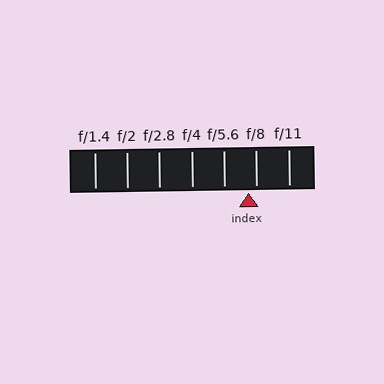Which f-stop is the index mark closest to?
The index mark is closest to f/8.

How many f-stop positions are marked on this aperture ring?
There are 7 f-stop positions marked.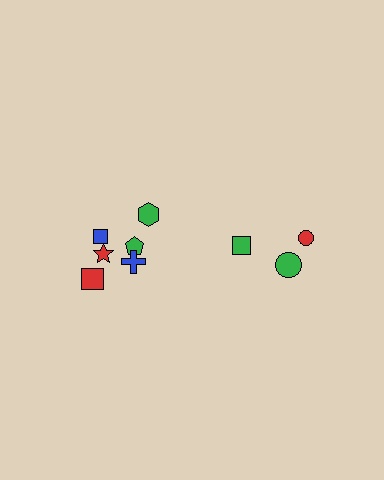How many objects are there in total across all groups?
There are 9 objects.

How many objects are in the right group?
There are 3 objects.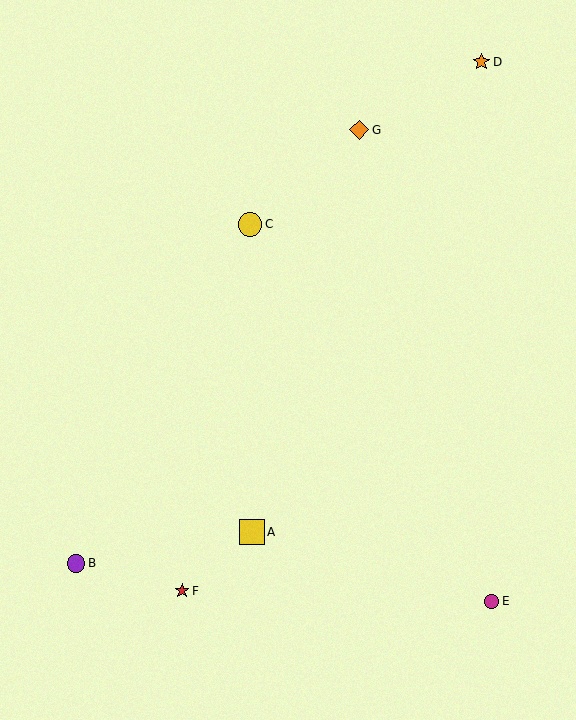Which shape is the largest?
The yellow square (labeled A) is the largest.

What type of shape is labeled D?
Shape D is an orange star.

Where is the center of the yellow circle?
The center of the yellow circle is at (250, 225).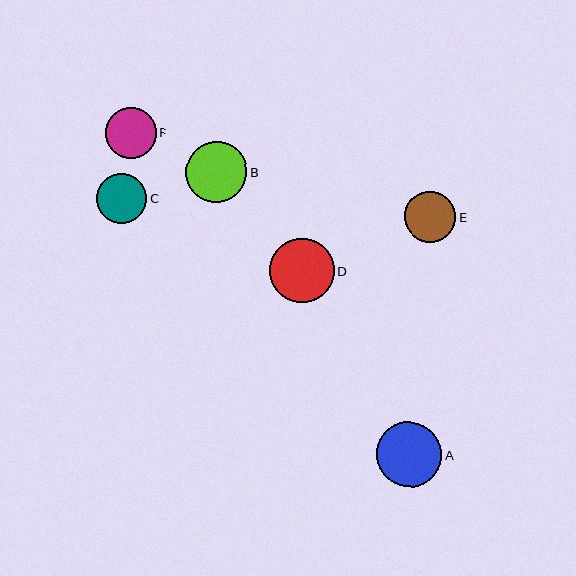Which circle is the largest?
Circle A is the largest with a size of approximately 65 pixels.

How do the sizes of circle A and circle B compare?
Circle A and circle B are approximately the same size.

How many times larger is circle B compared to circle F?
Circle B is approximately 1.2 times the size of circle F.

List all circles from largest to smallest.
From largest to smallest: A, D, B, E, F, C.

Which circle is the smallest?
Circle C is the smallest with a size of approximately 50 pixels.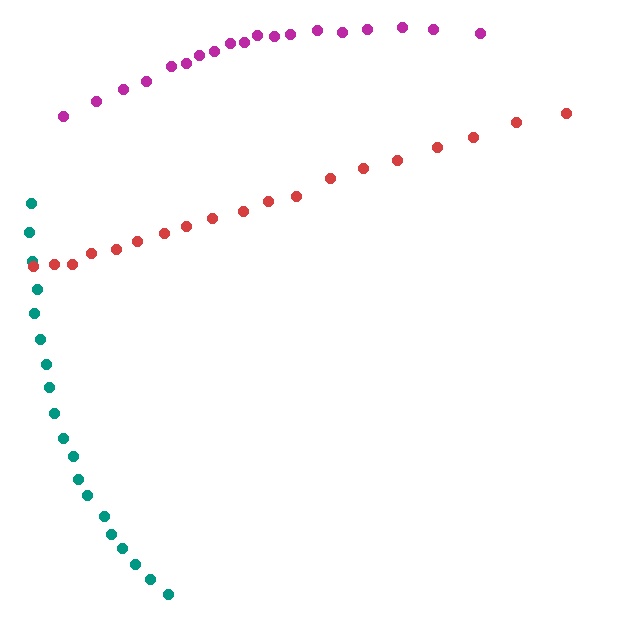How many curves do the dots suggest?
There are 3 distinct paths.